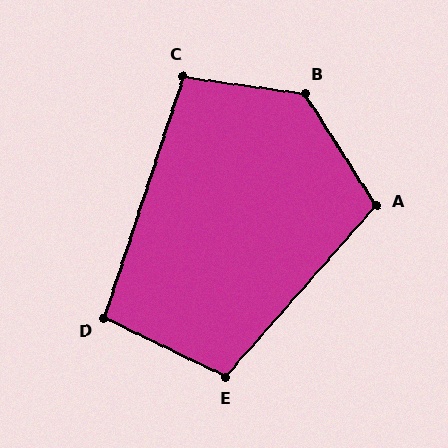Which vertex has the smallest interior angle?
D, at approximately 98 degrees.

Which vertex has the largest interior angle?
B, at approximately 131 degrees.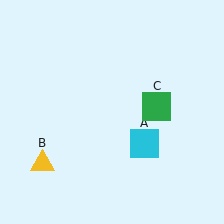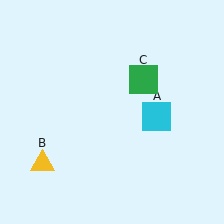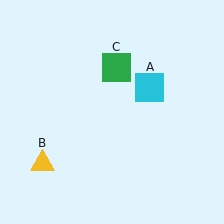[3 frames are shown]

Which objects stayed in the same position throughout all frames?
Yellow triangle (object B) remained stationary.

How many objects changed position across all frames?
2 objects changed position: cyan square (object A), green square (object C).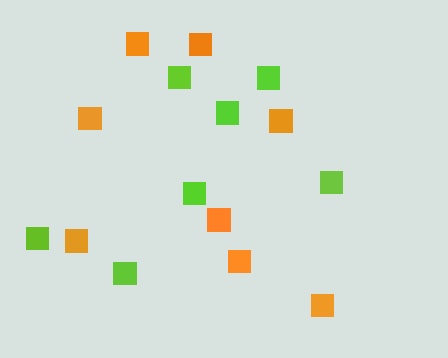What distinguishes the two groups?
There are 2 groups: one group of orange squares (8) and one group of lime squares (7).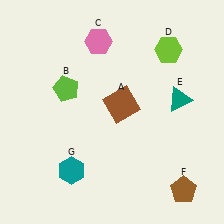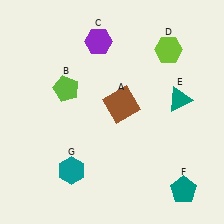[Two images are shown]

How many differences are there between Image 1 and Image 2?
There are 2 differences between the two images.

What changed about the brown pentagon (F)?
In Image 1, F is brown. In Image 2, it changed to teal.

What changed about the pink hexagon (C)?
In Image 1, C is pink. In Image 2, it changed to purple.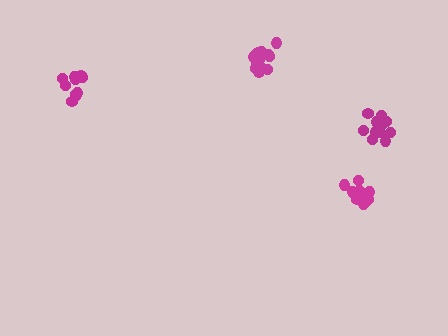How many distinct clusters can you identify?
There are 4 distinct clusters.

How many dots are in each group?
Group 1: 15 dots, Group 2: 10 dots, Group 3: 13 dots, Group 4: 14 dots (52 total).